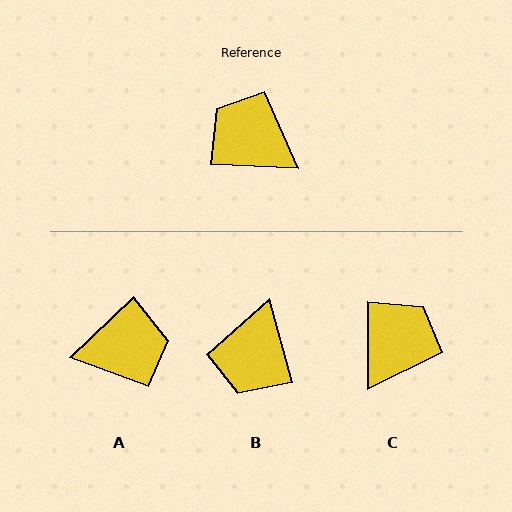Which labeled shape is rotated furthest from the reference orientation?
A, about 134 degrees away.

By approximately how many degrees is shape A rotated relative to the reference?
Approximately 134 degrees clockwise.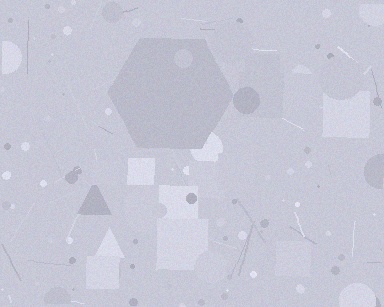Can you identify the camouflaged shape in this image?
The camouflaged shape is a hexagon.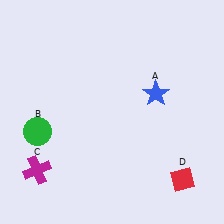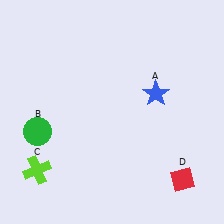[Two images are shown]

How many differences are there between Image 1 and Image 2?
There is 1 difference between the two images.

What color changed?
The cross (C) changed from magenta in Image 1 to lime in Image 2.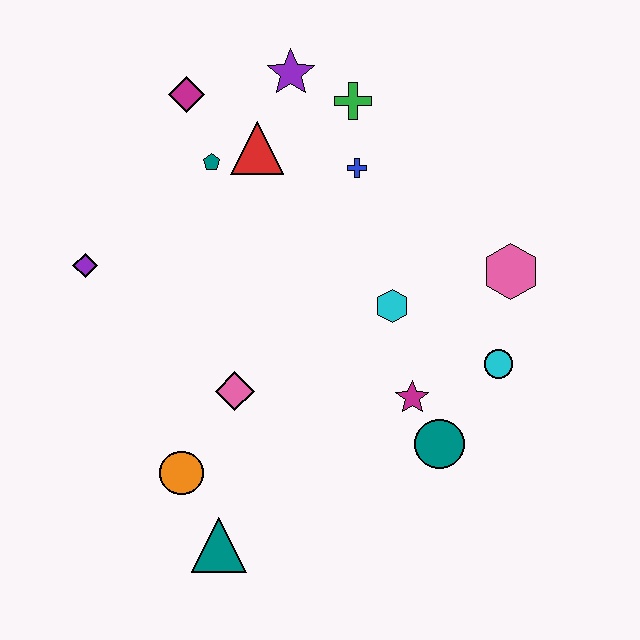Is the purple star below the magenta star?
No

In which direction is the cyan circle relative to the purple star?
The cyan circle is below the purple star.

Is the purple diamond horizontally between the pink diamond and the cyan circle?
No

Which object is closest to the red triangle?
The teal pentagon is closest to the red triangle.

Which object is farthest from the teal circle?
The magenta diamond is farthest from the teal circle.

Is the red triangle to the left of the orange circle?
No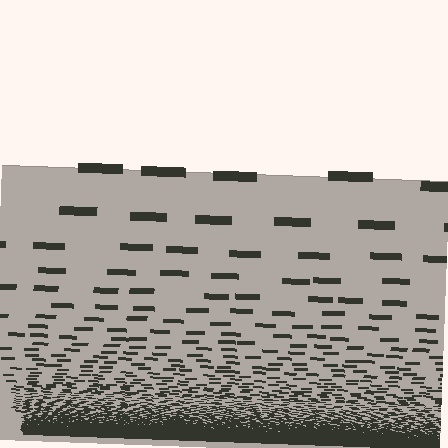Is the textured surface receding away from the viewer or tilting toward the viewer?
The surface appears to tilt toward the viewer. Texture elements get larger and sparser toward the top.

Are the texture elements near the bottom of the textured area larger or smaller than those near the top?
Smaller. The gradient is inverted — elements near the bottom are smaller and denser.